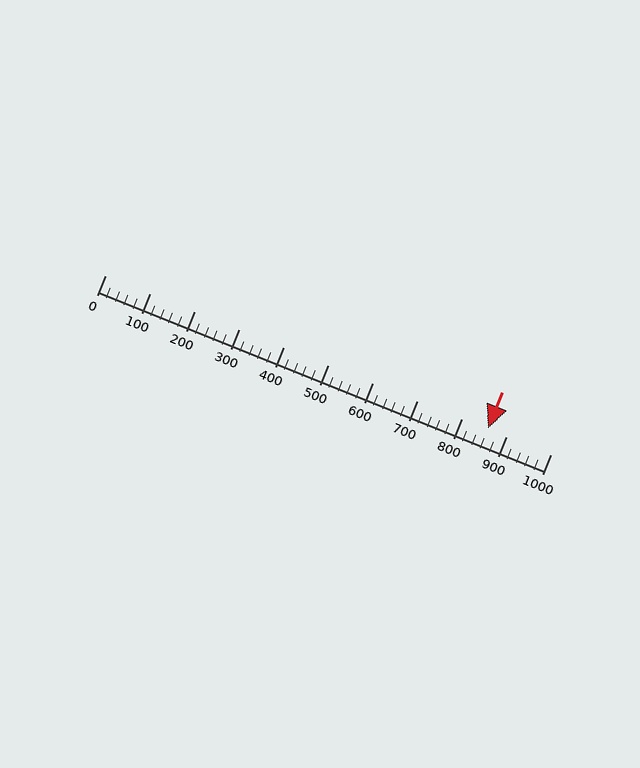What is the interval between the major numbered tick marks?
The major tick marks are spaced 100 units apart.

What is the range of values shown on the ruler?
The ruler shows values from 0 to 1000.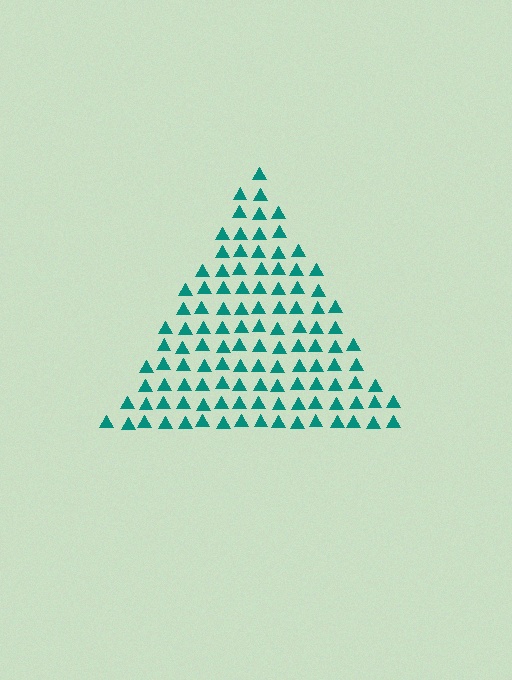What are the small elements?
The small elements are triangles.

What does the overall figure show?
The overall figure shows a triangle.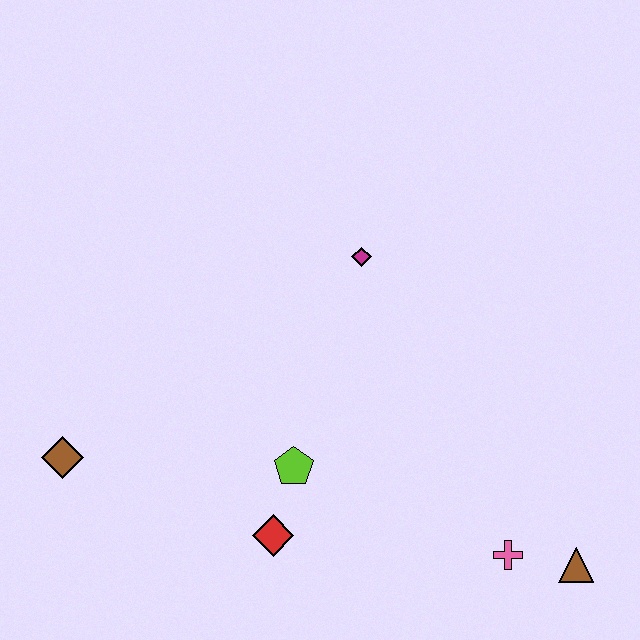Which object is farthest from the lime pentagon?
The brown triangle is farthest from the lime pentagon.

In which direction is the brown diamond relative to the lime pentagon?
The brown diamond is to the left of the lime pentagon.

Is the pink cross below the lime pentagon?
Yes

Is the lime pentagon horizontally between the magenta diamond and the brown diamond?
Yes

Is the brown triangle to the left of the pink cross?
No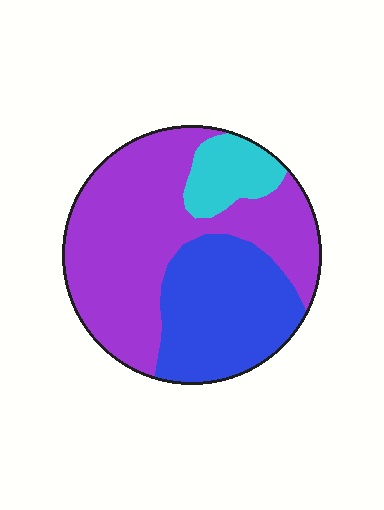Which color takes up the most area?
Purple, at roughly 55%.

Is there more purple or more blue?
Purple.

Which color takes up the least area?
Cyan, at roughly 10%.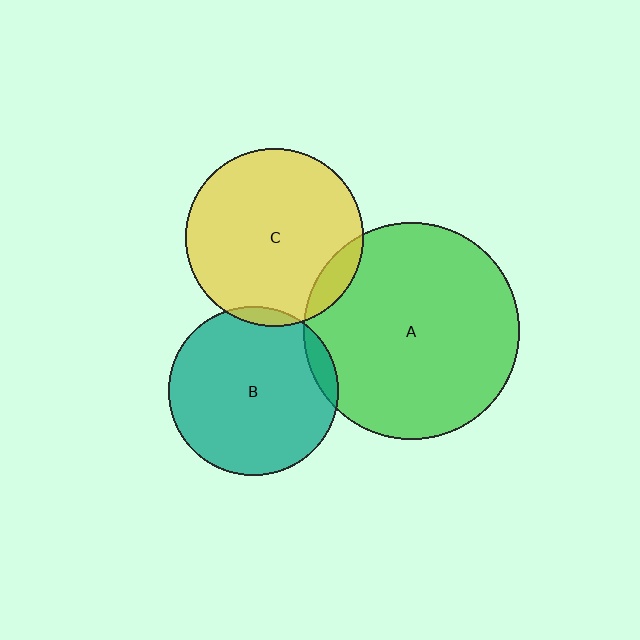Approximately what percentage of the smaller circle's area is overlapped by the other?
Approximately 10%.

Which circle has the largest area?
Circle A (green).